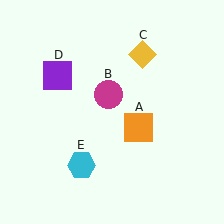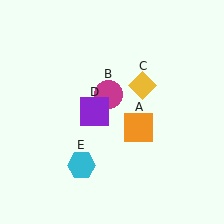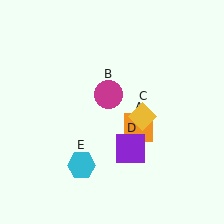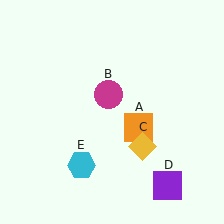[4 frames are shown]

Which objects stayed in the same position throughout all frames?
Orange square (object A) and magenta circle (object B) and cyan hexagon (object E) remained stationary.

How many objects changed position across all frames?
2 objects changed position: yellow diamond (object C), purple square (object D).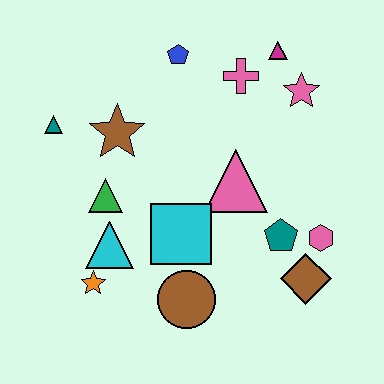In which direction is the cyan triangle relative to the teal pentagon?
The cyan triangle is to the left of the teal pentagon.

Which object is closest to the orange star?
The cyan triangle is closest to the orange star.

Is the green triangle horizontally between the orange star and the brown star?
Yes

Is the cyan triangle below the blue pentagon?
Yes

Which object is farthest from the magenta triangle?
The orange star is farthest from the magenta triangle.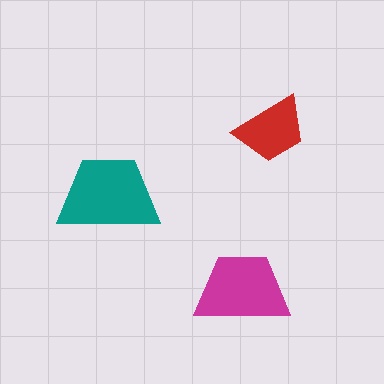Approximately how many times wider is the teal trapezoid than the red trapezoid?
About 1.5 times wider.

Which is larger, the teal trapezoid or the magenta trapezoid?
The teal one.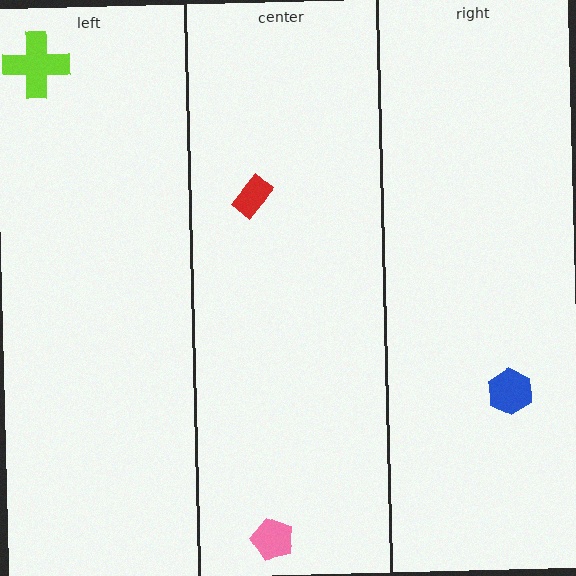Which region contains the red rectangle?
The center region.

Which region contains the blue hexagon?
The right region.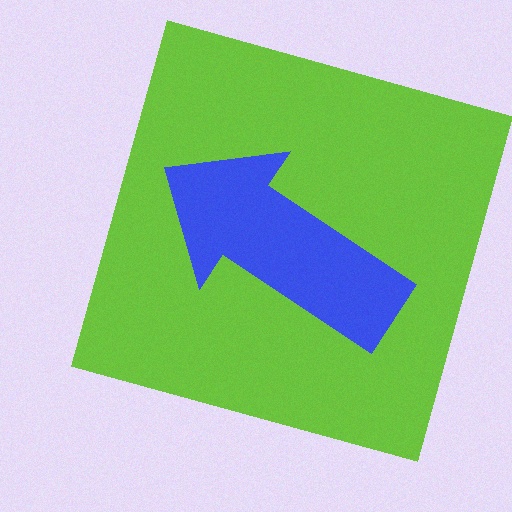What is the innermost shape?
The blue arrow.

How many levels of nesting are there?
2.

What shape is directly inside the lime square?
The blue arrow.